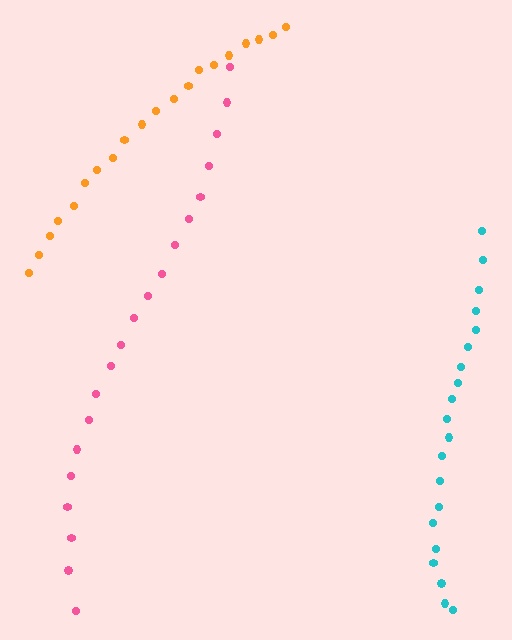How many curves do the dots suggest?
There are 3 distinct paths.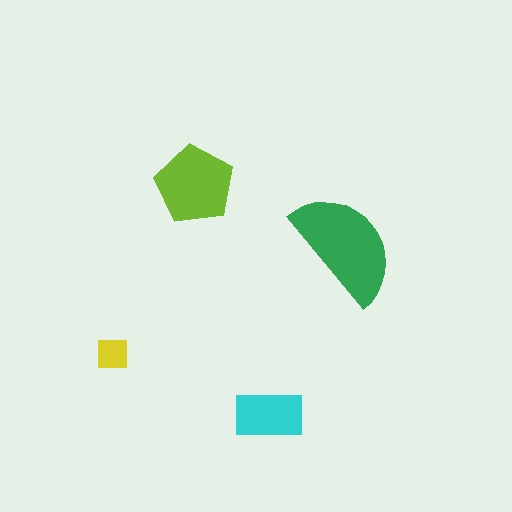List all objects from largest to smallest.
The green semicircle, the lime pentagon, the cyan rectangle, the yellow square.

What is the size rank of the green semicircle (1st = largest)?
1st.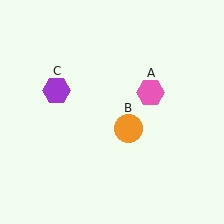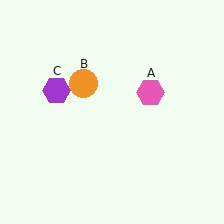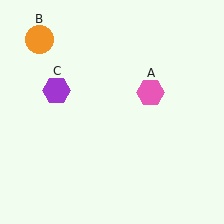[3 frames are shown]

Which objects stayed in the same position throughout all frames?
Pink hexagon (object A) and purple hexagon (object C) remained stationary.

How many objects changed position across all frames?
1 object changed position: orange circle (object B).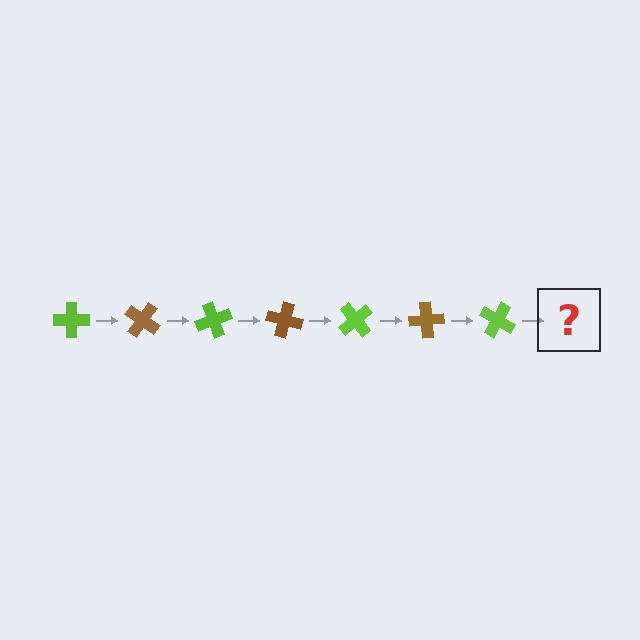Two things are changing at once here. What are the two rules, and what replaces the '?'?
The two rules are that it rotates 35 degrees each step and the color cycles through lime and brown. The '?' should be a brown cross, rotated 245 degrees from the start.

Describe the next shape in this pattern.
It should be a brown cross, rotated 245 degrees from the start.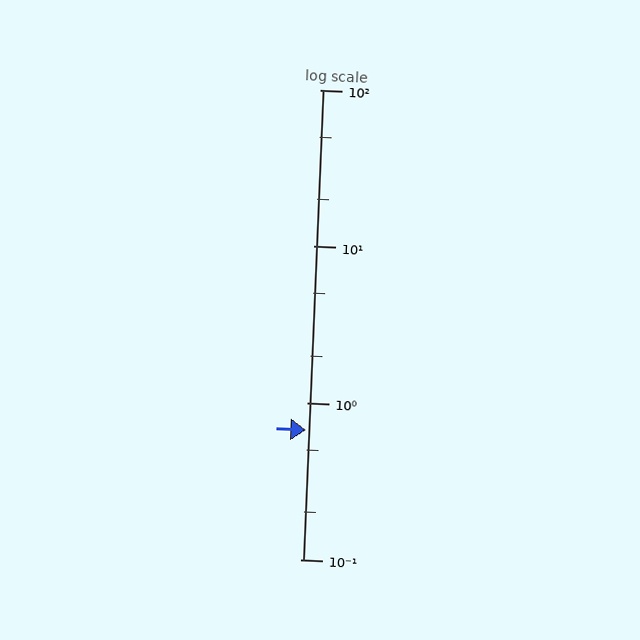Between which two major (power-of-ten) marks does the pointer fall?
The pointer is between 0.1 and 1.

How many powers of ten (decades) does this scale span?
The scale spans 3 decades, from 0.1 to 100.